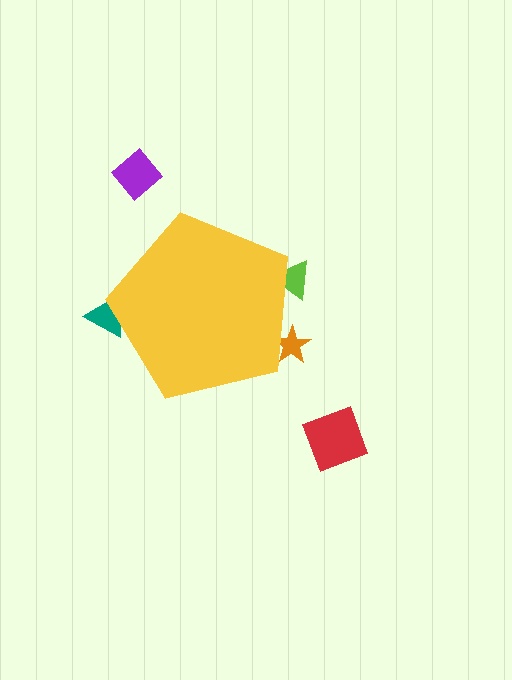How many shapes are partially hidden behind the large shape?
3 shapes are partially hidden.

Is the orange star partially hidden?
Yes, the orange star is partially hidden behind the yellow pentagon.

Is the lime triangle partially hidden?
Yes, the lime triangle is partially hidden behind the yellow pentagon.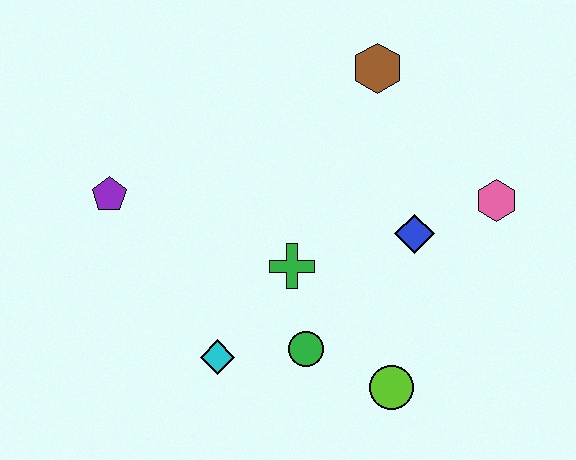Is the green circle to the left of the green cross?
No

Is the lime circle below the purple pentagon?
Yes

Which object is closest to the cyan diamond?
The green circle is closest to the cyan diamond.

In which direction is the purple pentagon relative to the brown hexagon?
The purple pentagon is to the left of the brown hexagon.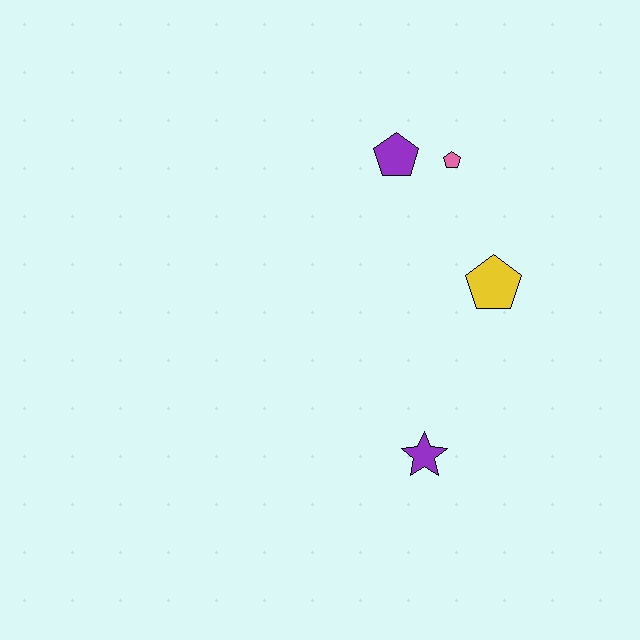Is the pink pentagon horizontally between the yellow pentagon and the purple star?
Yes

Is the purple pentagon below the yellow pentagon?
No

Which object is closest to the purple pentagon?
The pink pentagon is closest to the purple pentagon.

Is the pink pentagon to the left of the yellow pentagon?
Yes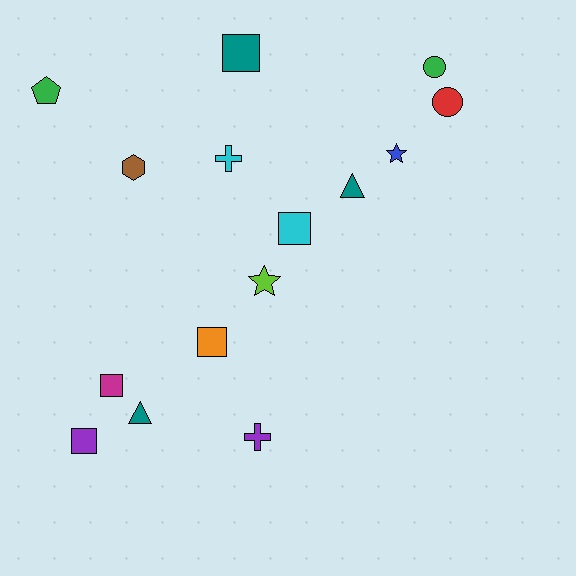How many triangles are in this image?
There are 2 triangles.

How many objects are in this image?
There are 15 objects.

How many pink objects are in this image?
There are no pink objects.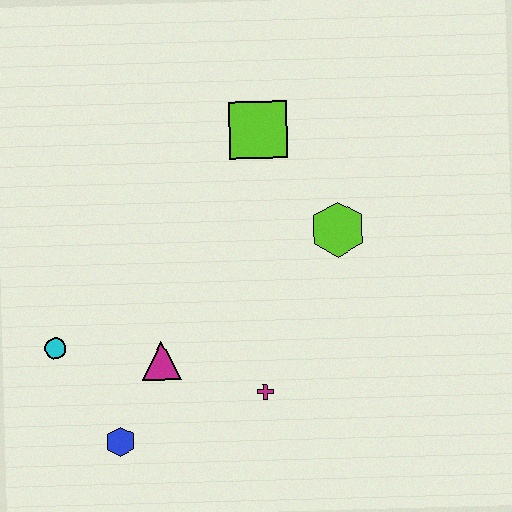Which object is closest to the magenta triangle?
The blue hexagon is closest to the magenta triangle.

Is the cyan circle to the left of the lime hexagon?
Yes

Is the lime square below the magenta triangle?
No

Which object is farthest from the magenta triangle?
The lime square is farthest from the magenta triangle.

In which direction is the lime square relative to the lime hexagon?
The lime square is above the lime hexagon.